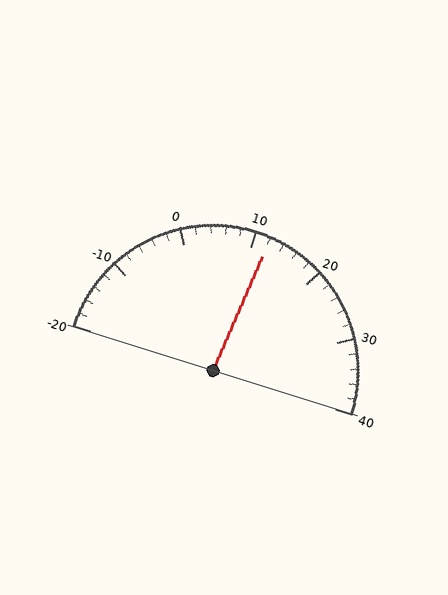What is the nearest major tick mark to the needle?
The nearest major tick mark is 10.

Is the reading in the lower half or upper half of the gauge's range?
The reading is in the upper half of the range (-20 to 40).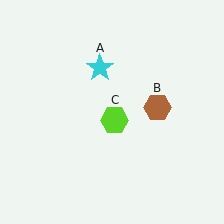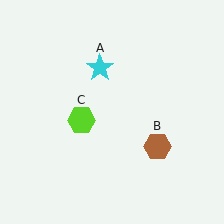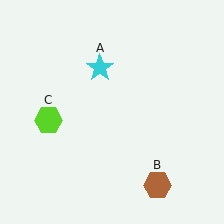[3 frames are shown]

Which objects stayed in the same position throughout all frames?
Cyan star (object A) remained stationary.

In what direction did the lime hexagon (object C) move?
The lime hexagon (object C) moved left.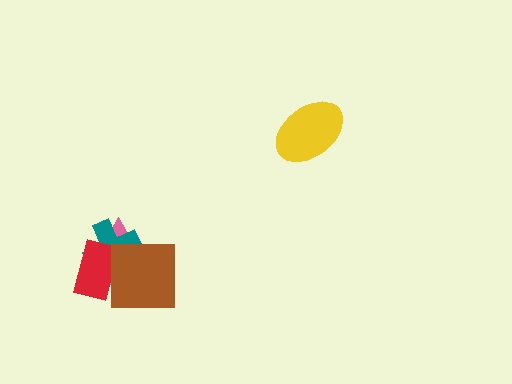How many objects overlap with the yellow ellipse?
0 objects overlap with the yellow ellipse.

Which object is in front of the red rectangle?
The brown square is in front of the red rectangle.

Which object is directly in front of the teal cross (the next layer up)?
The red rectangle is directly in front of the teal cross.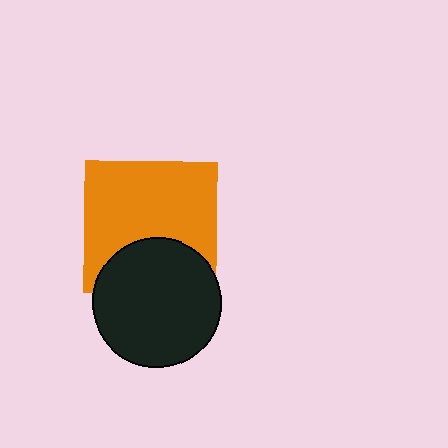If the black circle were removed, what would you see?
You would see the complete orange square.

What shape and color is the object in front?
The object in front is a black circle.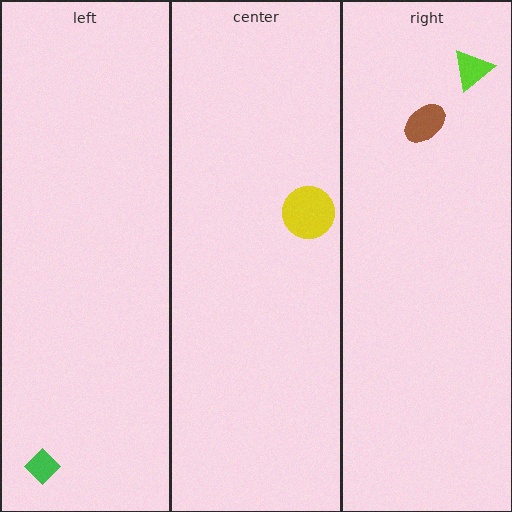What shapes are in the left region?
The green diamond.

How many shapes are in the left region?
1.